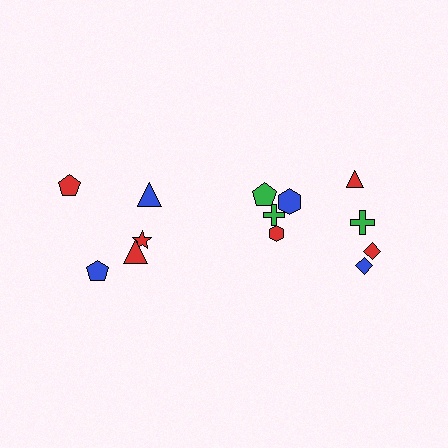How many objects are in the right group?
There are 8 objects.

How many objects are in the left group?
There are 5 objects.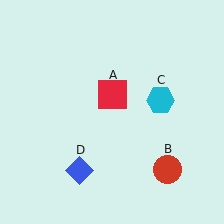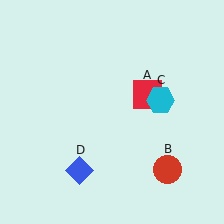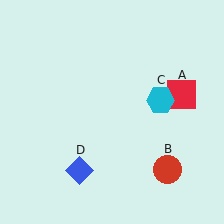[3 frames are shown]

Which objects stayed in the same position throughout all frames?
Red circle (object B) and cyan hexagon (object C) and blue diamond (object D) remained stationary.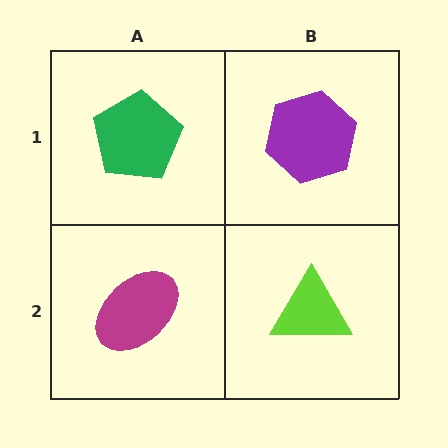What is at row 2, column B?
A lime triangle.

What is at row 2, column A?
A magenta ellipse.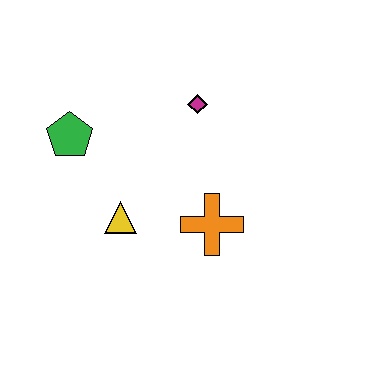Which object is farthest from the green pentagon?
The orange cross is farthest from the green pentagon.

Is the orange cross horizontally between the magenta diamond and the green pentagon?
No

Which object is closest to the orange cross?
The yellow triangle is closest to the orange cross.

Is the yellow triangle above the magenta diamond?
No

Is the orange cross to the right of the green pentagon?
Yes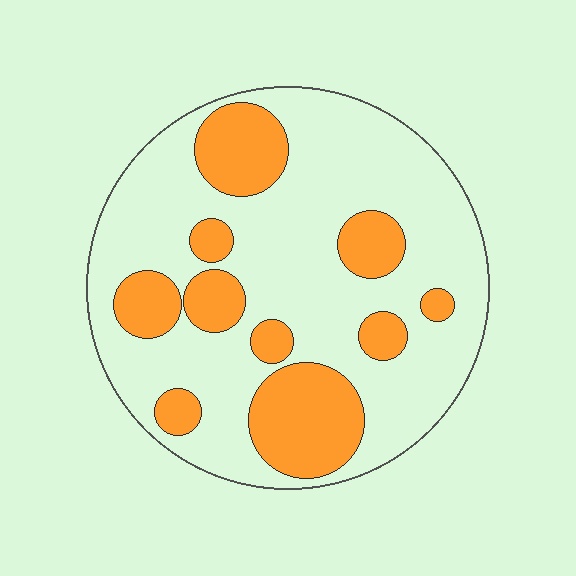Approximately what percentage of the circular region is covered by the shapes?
Approximately 30%.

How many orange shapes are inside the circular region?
10.